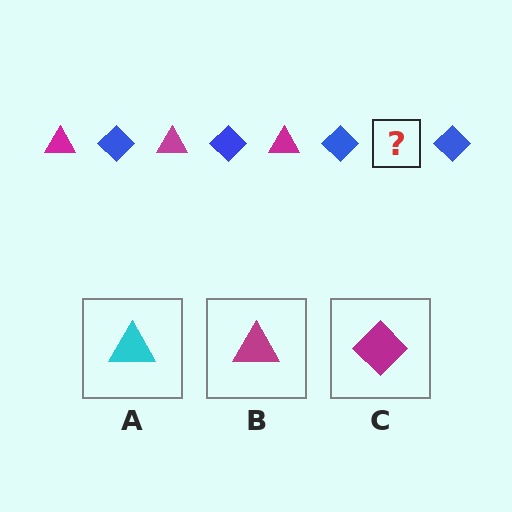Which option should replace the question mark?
Option B.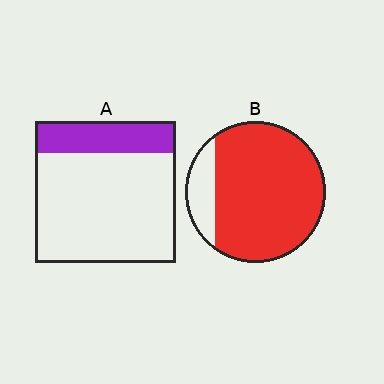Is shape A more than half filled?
No.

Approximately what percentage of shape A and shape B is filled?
A is approximately 25% and B is approximately 85%.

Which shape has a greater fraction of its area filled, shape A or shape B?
Shape B.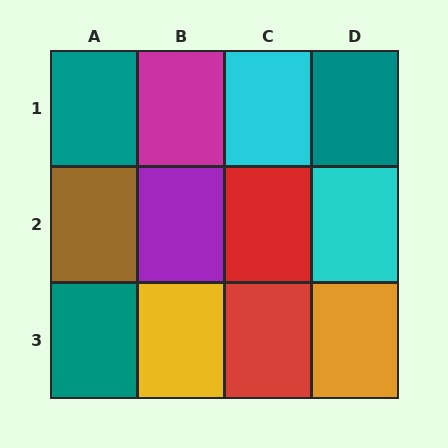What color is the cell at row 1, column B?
Magenta.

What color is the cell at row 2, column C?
Red.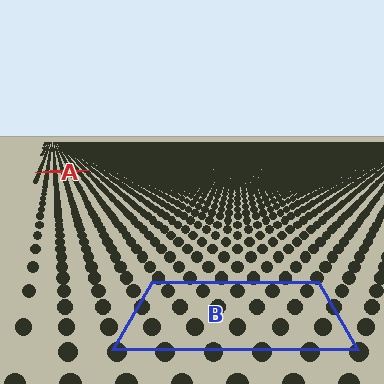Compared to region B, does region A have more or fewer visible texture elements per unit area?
Region A has more texture elements per unit area — they are packed more densely because it is farther away.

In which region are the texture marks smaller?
The texture marks are smaller in region A, because it is farther away.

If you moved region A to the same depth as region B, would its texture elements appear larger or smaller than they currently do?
They would appear larger. At a closer depth, the same texture elements are projected at a bigger on-screen size.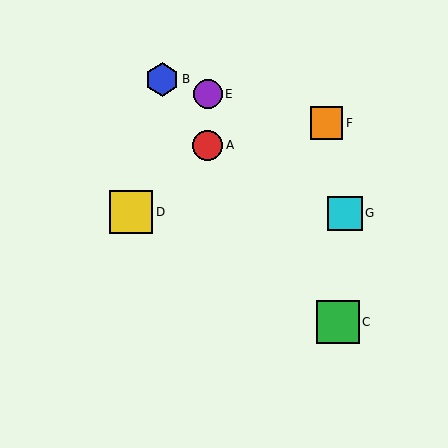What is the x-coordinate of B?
Object B is at x≈162.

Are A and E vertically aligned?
Yes, both are at x≈208.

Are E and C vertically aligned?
No, E is at x≈208 and C is at x≈338.